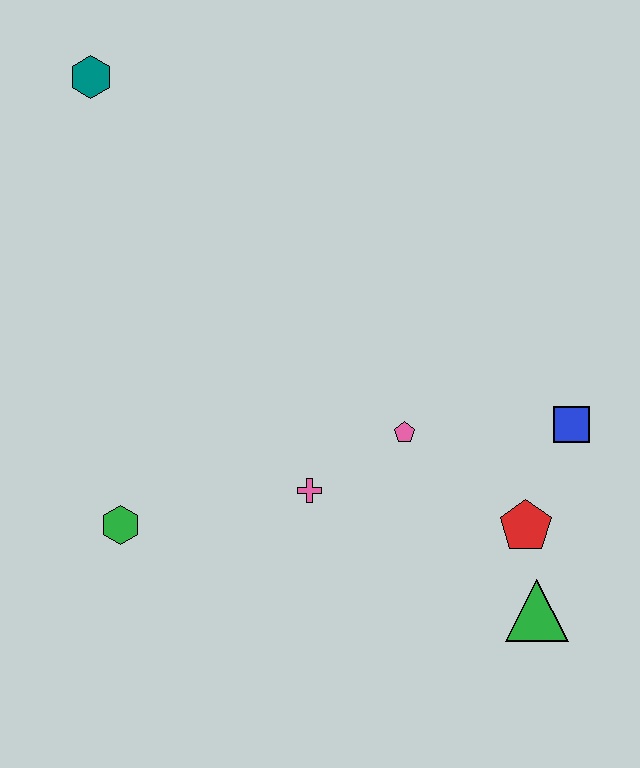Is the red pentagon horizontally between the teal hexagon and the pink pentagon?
No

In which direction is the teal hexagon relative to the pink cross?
The teal hexagon is above the pink cross.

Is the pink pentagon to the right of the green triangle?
No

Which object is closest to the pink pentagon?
The pink cross is closest to the pink pentagon.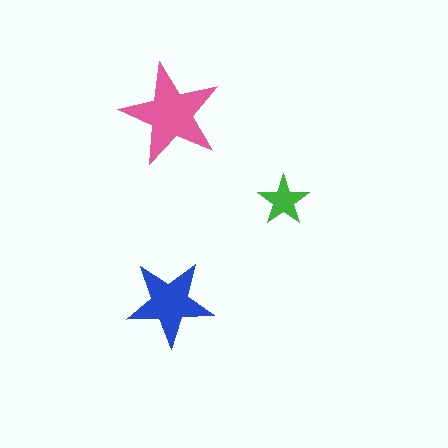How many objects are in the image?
There are 3 objects in the image.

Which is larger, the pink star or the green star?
The pink one.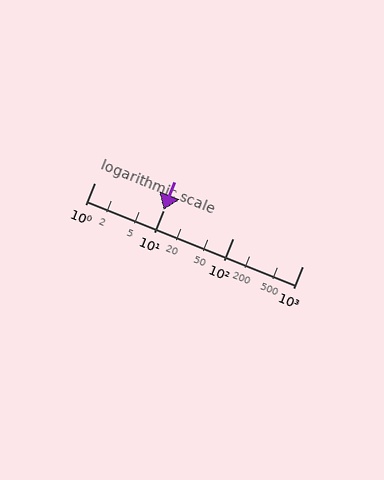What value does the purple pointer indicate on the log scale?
The pointer indicates approximately 10.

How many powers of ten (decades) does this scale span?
The scale spans 3 decades, from 1 to 1000.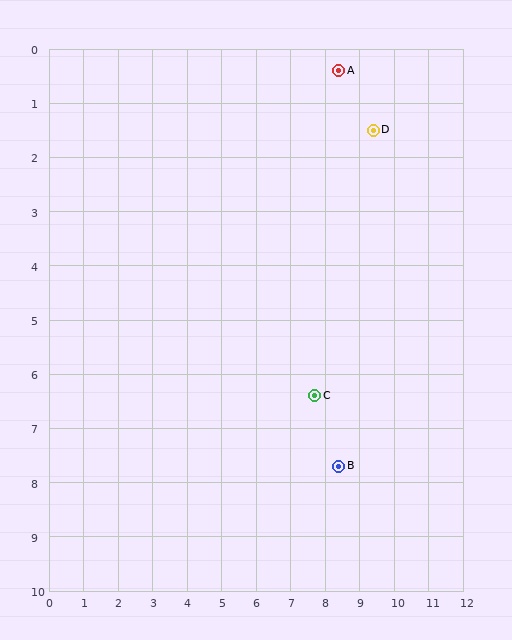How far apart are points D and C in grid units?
Points D and C are about 5.2 grid units apart.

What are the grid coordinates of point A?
Point A is at approximately (8.4, 0.4).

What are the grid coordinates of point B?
Point B is at approximately (8.4, 7.7).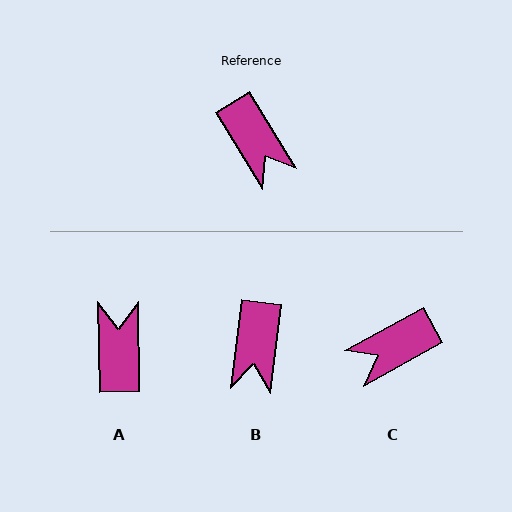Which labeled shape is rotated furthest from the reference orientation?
A, about 149 degrees away.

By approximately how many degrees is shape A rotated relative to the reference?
Approximately 149 degrees counter-clockwise.